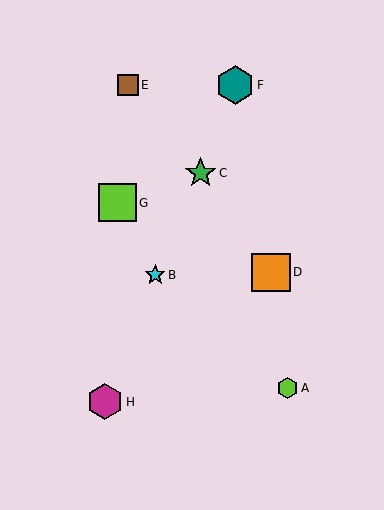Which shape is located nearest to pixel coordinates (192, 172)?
The green star (labeled C) at (201, 173) is nearest to that location.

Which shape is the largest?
The orange square (labeled D) is the largest.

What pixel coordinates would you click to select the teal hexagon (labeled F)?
Click at (235, 85) to select the teal hexagon F.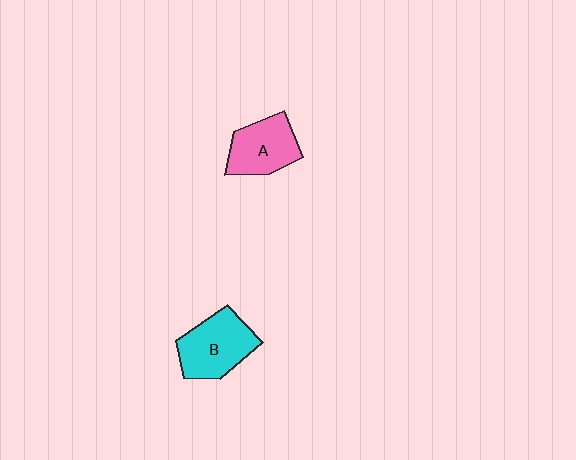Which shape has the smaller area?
Shape A (pink).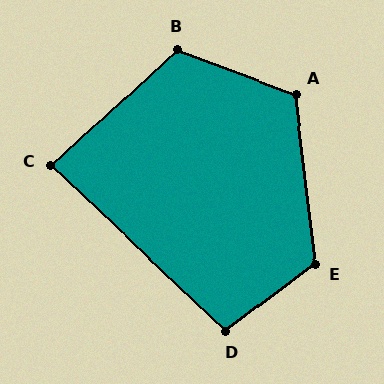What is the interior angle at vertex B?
Approximately 117 degrees (obtuse).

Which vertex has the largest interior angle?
E, at approximately 120 degrees.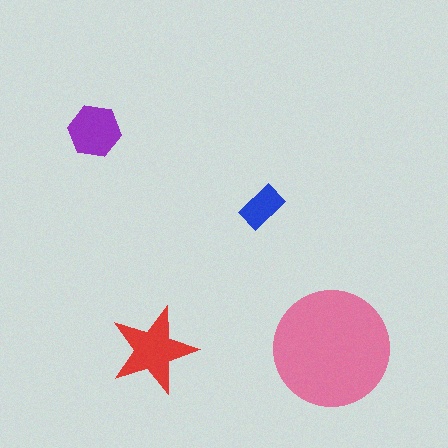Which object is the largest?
The pink circle.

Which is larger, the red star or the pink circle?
The pink circle.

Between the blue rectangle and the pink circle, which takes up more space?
The pink circle.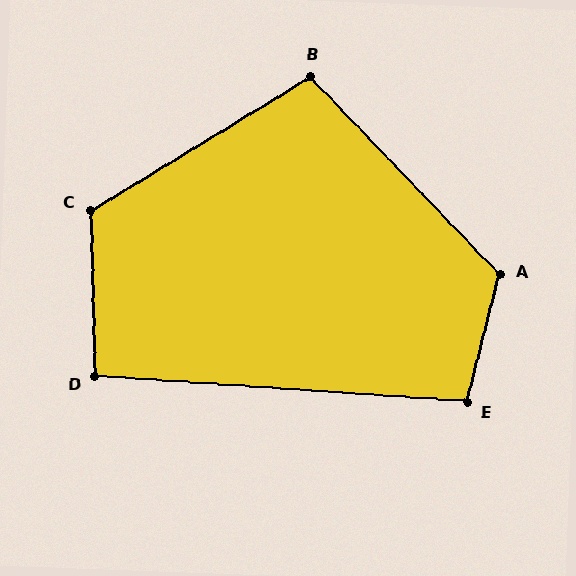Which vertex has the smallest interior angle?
D, at approximately 96 degrees.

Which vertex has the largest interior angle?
A, at approximately 122 degrees.